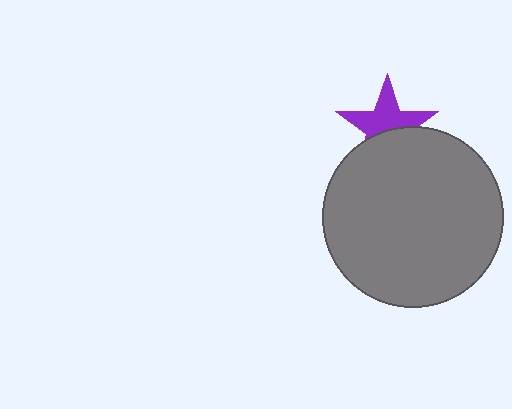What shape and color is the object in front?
The object in front is a gray circle.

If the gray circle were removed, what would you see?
You would see the complete purple star.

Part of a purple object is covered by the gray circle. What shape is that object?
It is a star.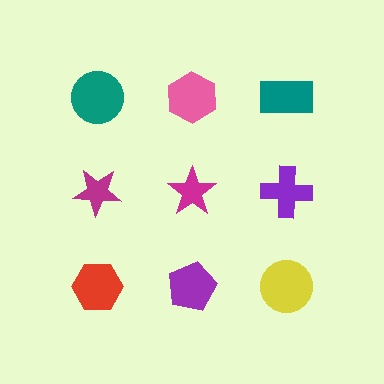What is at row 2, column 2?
A magenta star.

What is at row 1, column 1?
A teal circle.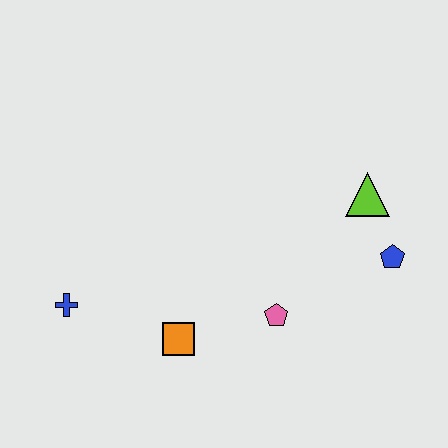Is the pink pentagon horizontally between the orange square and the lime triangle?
Yes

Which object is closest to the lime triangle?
The blue pentagon is closest to the lime triangle.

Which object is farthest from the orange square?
The lime triangle is farthest from the orange square.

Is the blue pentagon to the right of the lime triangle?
Yes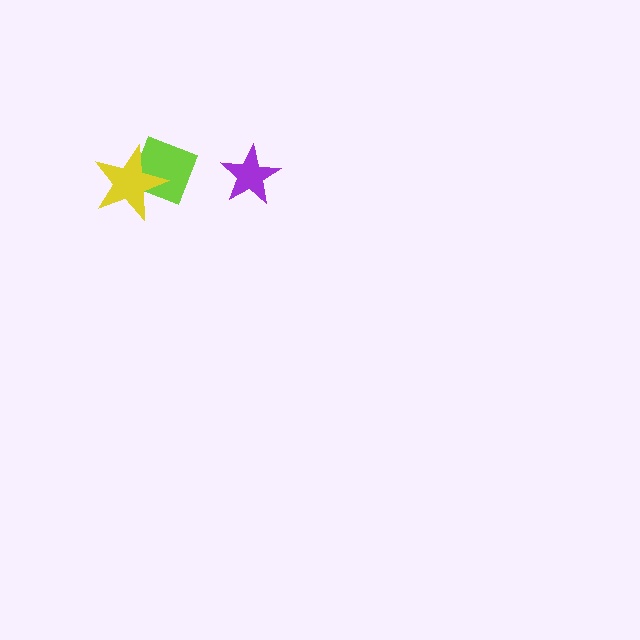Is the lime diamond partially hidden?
Yes, it is partially covered by another shape.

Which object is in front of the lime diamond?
The yellow star is in front of the lime diamond.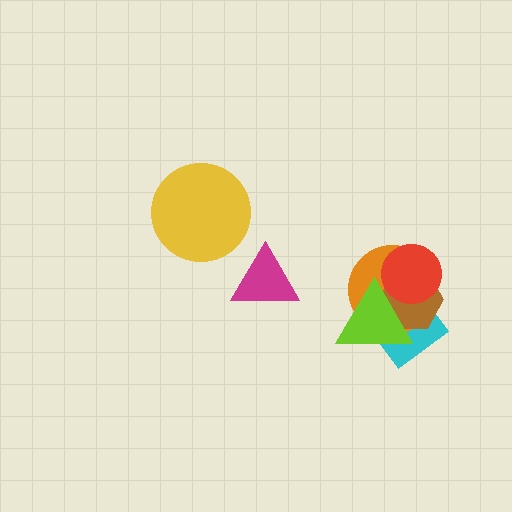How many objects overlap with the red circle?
4 objects overlap with the red circle.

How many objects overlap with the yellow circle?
0 objects overlap with the yellow circle.